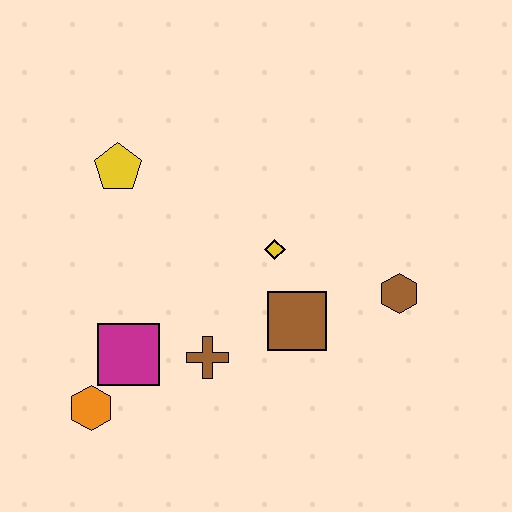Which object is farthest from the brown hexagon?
The orange hexagon is farthest from the brown hexagon.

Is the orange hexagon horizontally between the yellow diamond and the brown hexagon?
No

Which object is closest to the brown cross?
The magenta square is closest to the brown cross.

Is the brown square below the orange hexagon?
No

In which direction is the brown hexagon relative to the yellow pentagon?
The brown hexagon is to the right of the yellow pentagon.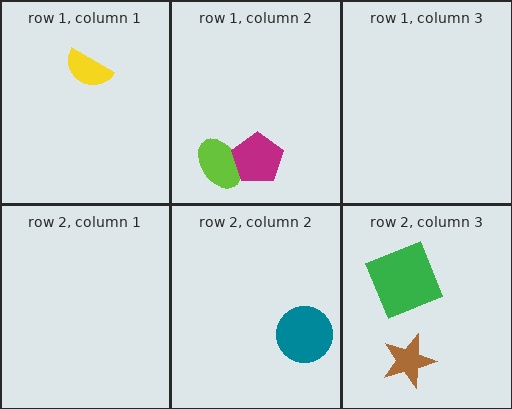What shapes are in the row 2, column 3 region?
The green square, the brown star.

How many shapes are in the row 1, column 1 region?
1.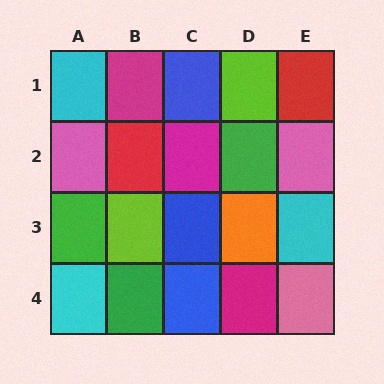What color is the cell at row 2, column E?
Pink.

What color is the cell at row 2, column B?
Red.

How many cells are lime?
2 cells are lime.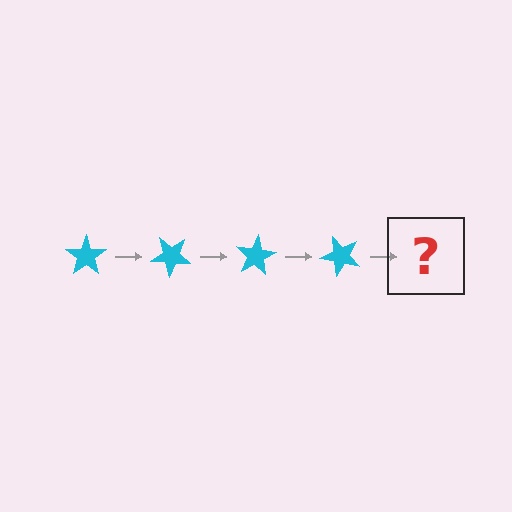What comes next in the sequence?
The next element should be a cyan star rotated 160 degrees.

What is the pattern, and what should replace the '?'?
The pattern is that the star rotates 40 degrees each step. The '?' should be a cyan star rotated 160 degrees.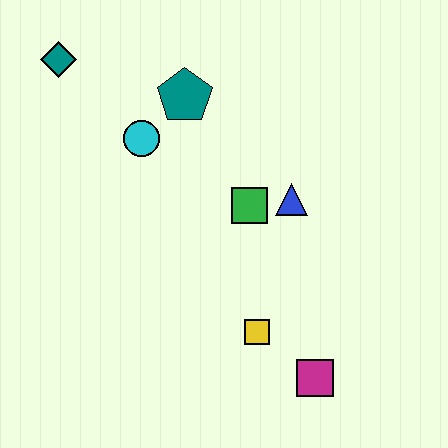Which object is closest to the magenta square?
The yellow square is closest to the magenta square.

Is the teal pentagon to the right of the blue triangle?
No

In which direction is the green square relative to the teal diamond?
The green square is to the right of the teal diamond.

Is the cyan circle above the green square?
Yes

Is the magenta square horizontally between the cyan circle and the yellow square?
No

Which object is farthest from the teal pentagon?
The magenta square is farthest from the teal pentagon.